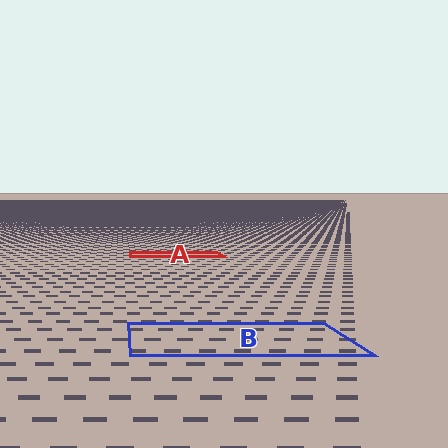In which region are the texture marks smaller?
The texture marks are smaller in region A, because it is farther away.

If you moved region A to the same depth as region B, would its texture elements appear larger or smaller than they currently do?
They would appear larger. At a closer depth, the same texture elements are projected at a bigger on-screen size.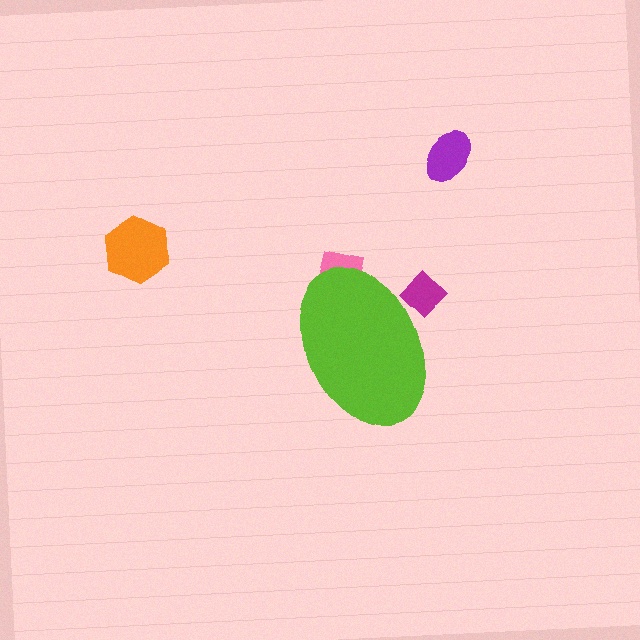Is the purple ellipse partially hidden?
No, the purple ellipse is fully visible.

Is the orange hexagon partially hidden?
No, the orange hexagon is fully visible.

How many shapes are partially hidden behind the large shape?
2 shapes are partially hidden.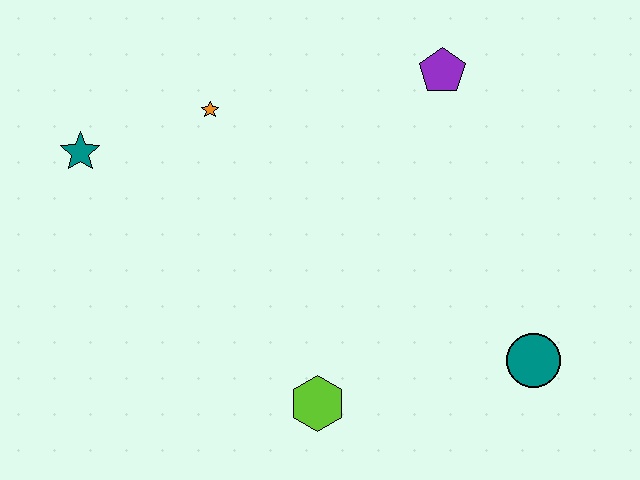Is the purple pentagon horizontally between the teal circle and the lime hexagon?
Yes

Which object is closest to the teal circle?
The lime hexagon is closest to the teal circle.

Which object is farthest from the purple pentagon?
The teal star is farthest from the purple pentagon.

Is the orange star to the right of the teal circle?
No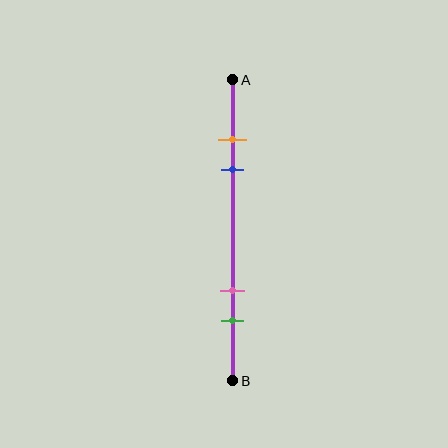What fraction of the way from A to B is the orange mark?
The orange mark is approximately 20% (0.2) of the way from A to B.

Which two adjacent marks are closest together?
The orange and blue marks are the closest adjacent pair.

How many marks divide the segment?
There are 4 marks dividing the segment.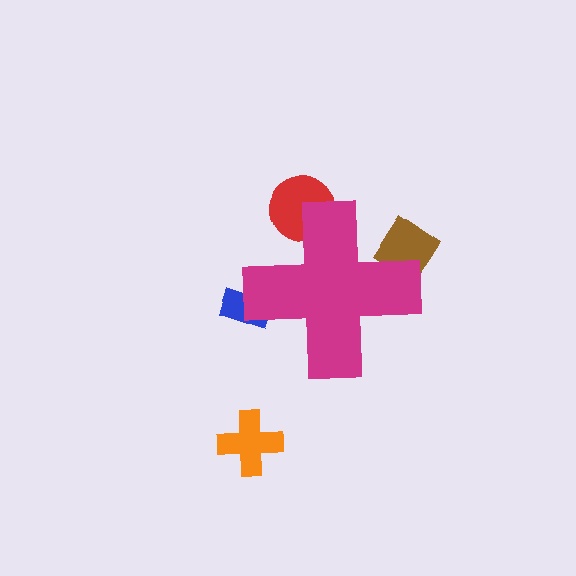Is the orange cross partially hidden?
No, the orange cross is fully visible.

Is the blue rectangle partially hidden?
Yes, the blue rectangle is partially hidden behind the magenta cross.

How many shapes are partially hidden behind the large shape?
3 shapes are partially hidden.